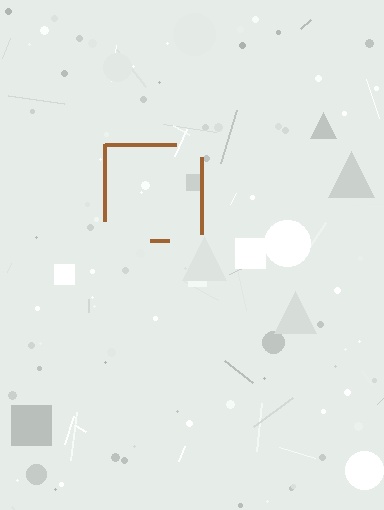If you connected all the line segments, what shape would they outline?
They would outline a square.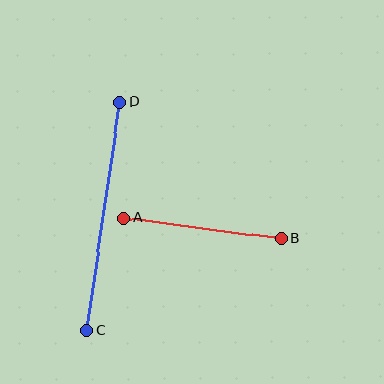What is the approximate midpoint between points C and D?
The midpoint is at approximately (103, 216) pixels.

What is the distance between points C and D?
The distance is approximately 231 pixels.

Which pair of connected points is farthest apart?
Points C and D are farthest apart.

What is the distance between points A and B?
The distance is approximately 159 pixels.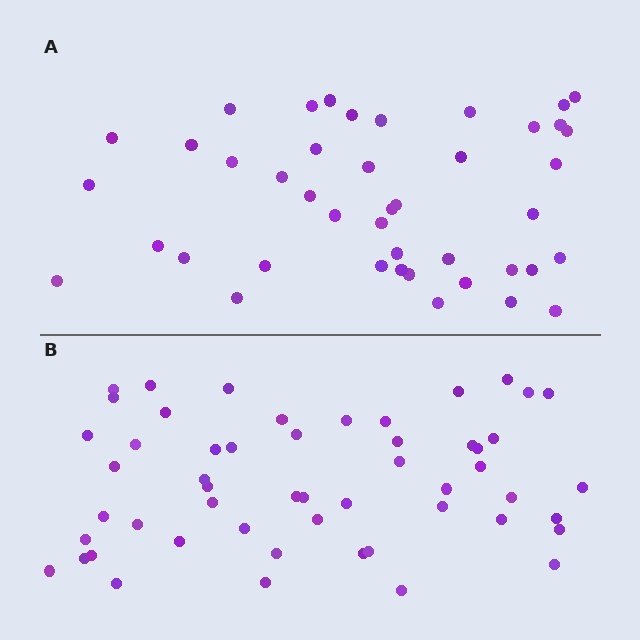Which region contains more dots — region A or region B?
Region B (the bottom region) has more dots.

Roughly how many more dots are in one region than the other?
Region B has roughly 10 or so more dots than region A.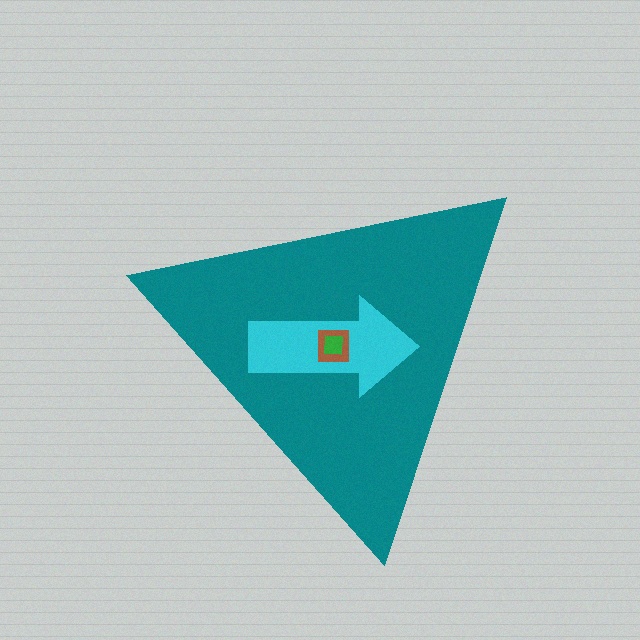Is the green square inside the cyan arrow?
Yes.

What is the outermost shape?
The teal triangle.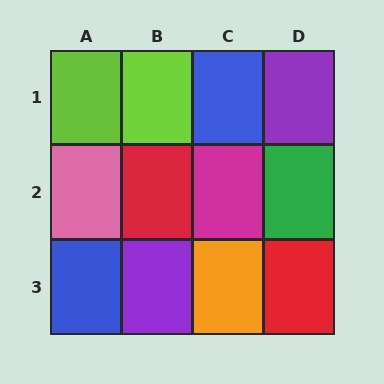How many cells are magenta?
1 cell is magenta.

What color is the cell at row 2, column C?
Magenta.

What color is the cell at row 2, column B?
Red.